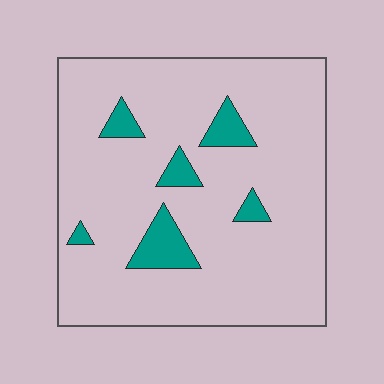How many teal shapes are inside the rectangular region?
6.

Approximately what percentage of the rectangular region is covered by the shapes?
Approximately 10%.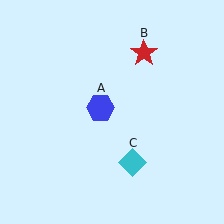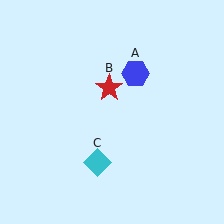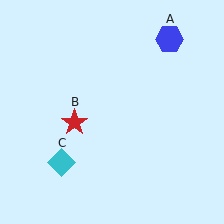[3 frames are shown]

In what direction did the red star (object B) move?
The red star (object B) moved down and to the left.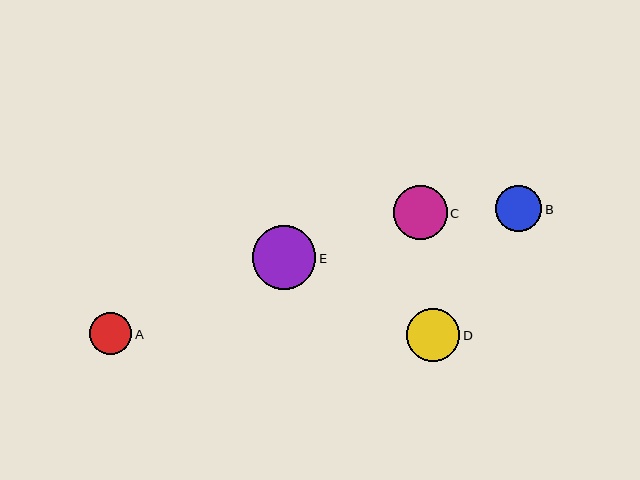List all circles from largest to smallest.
From largest to smallest: E, C, D, B, A.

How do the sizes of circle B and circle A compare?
Circle B and circle A are approximately the same size.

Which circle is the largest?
Circle E is the largest with a size of approximately 63 pixels.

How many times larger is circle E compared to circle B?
Circle E is approximately 1.4 times the size of circle B.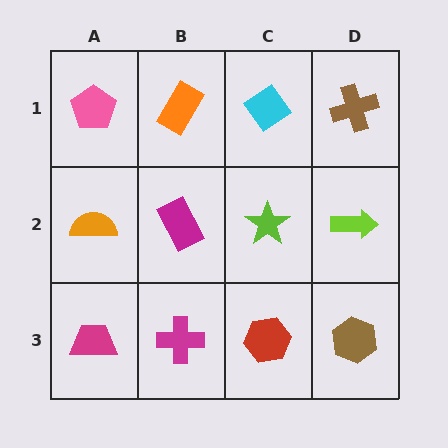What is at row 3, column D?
A brown hexagon.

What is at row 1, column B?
An orange rectangle.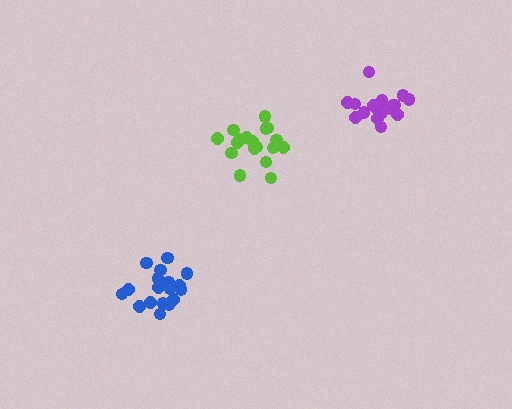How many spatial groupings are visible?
There are 3 spatial groupings.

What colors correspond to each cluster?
The clusters are colored: lime, purple, blue.